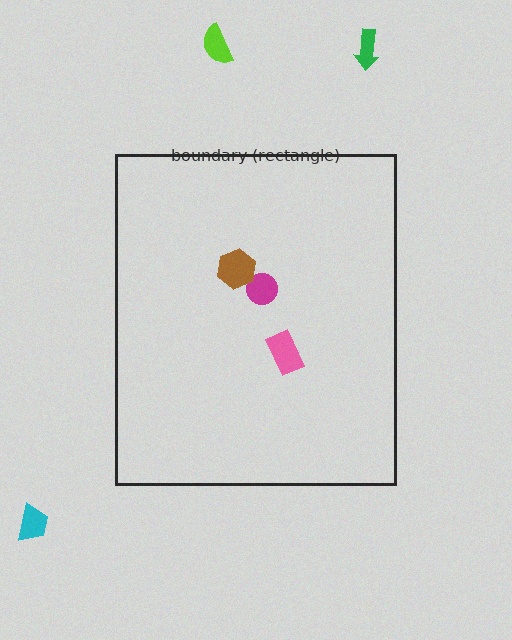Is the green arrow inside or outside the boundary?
Outside.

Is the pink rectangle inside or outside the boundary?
Inside.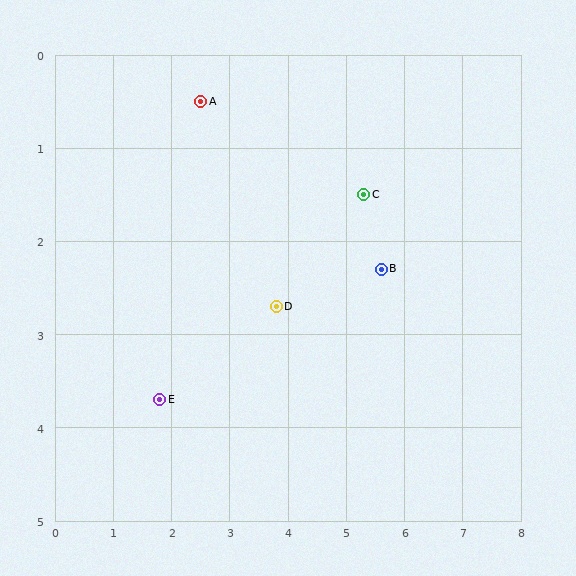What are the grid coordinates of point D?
Point D is at approximately (3.8, 2.7).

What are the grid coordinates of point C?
Point C is at approximately (5.3, 1.5).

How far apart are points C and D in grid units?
Points C and D are about 1.9 grid units apart.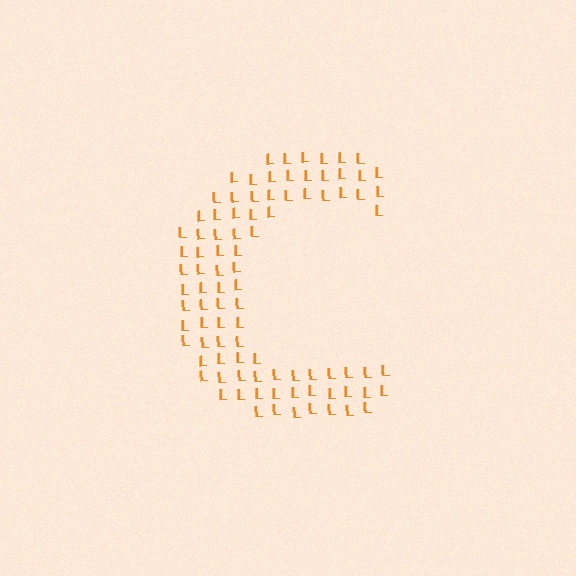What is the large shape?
The large shape is the letter C.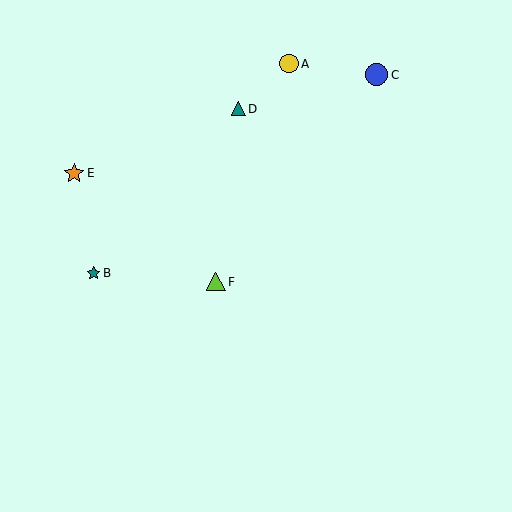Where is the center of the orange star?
The center of the orange star is at (74, 173).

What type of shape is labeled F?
Shape F is a lime triangle.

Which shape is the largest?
The blue circle (labeled C) is the largest.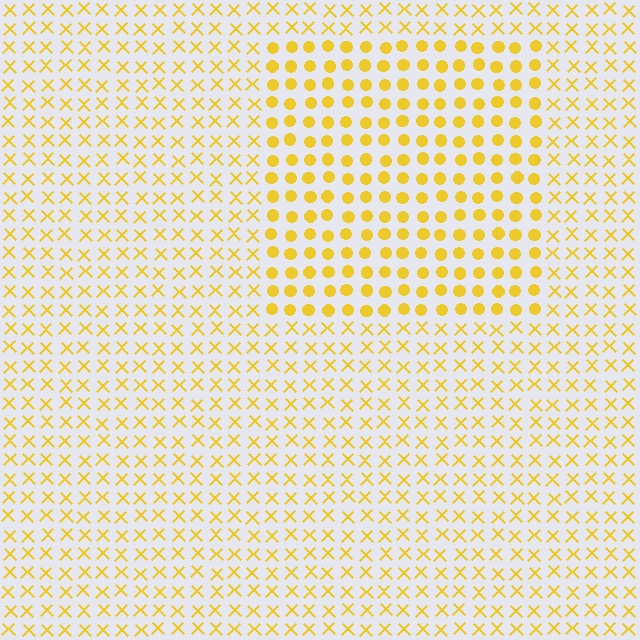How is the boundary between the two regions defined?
The boundary is defined by a change in element shape: circles inside vs. X marks outside. All elements share the same color and spacing.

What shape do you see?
I see a rectangle.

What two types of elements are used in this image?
The image uses circles inside the rectangle region and X marks outside it.